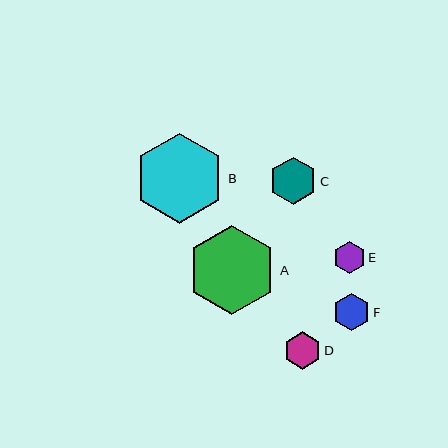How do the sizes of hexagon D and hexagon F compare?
Hexagon D and hexagon F are approximately the same size.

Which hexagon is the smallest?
Hexagon E is the smallest with a size of approximately 31 pixels.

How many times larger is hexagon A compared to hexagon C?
Hexagon A is approximately 1.9 times the size of hexagon C.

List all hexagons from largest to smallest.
From largest to smallest: B, A, C, D, F, E.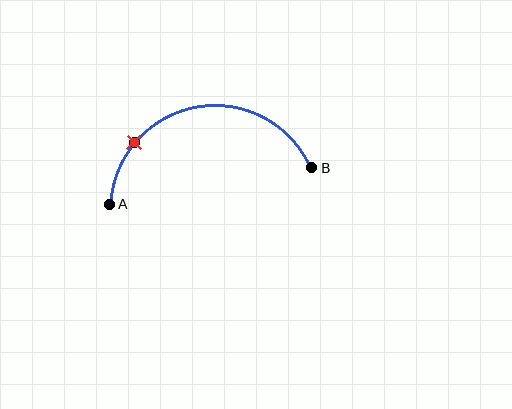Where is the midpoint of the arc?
The arc midpoint is the point on the curve farthest from the straight line joining A and B. It sits above that line.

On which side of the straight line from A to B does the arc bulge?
The arc bulges above the straight line connecting A and B.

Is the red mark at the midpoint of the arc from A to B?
No. The red mark lies on the arc but is closer to endpoint A. The arc midpoint would be at the point on the curve equidistant along the arc from both A and B.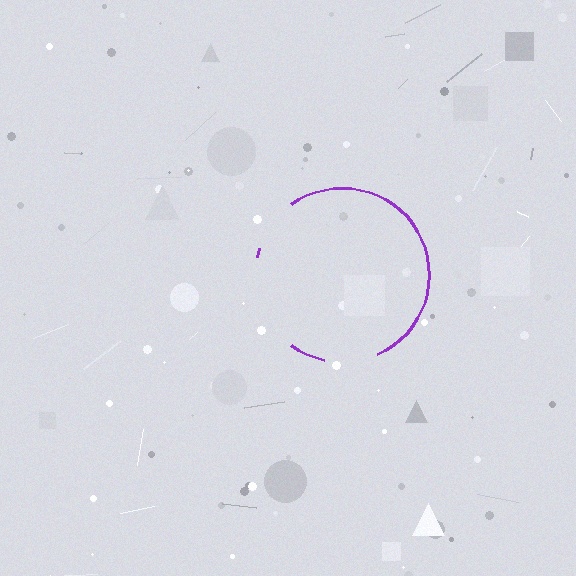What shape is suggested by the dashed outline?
The dashed outline suggests a circle.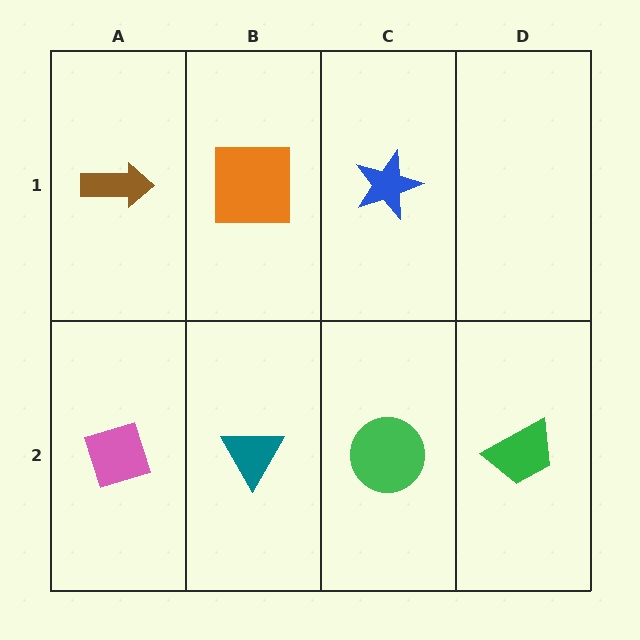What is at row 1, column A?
A brown arrow.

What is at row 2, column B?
A teal triangle.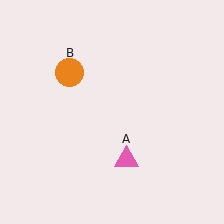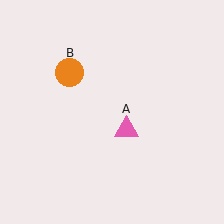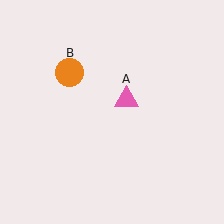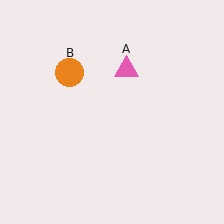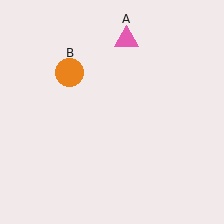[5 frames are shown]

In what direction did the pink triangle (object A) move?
The pink triangle (object A) moved up.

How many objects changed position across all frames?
1 object changed position: pink triangle (object A).